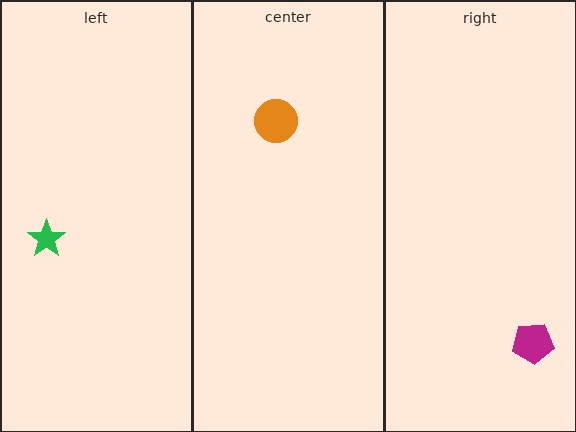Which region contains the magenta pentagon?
The right region.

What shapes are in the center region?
The orange circle.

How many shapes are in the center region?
1.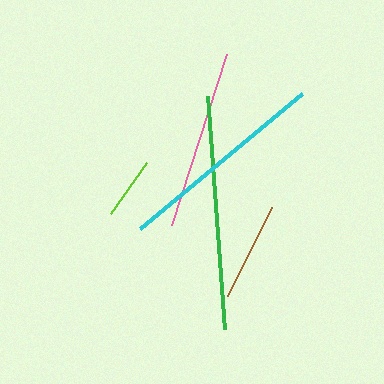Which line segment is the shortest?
The lime line is the shortest at approximately 62 pixels.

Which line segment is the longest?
The green line is the longest at approximately 233 pixels.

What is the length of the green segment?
The green segment is approximately 233 pixels long.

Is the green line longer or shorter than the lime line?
The green line is longer than the lime line.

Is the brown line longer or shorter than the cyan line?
The cyan line is longer than the brown line.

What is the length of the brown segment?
The brown segment is approximately 100 pixels long.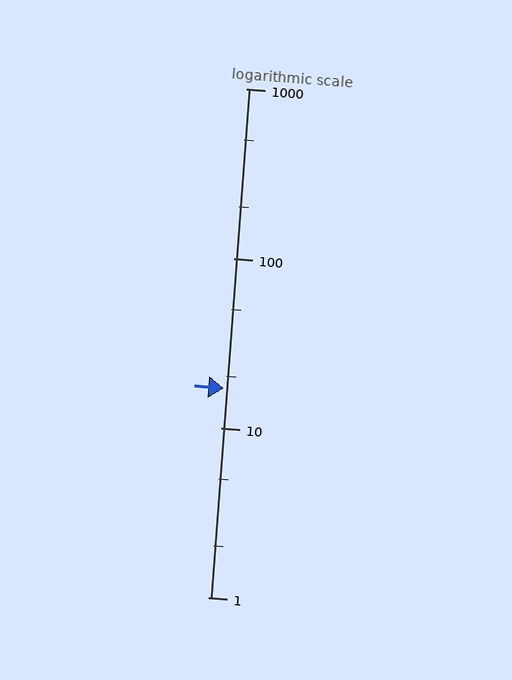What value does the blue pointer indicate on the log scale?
The pointer indicates approximately 17.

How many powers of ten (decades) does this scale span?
The scale spans 3 decades, from 1 to 1000.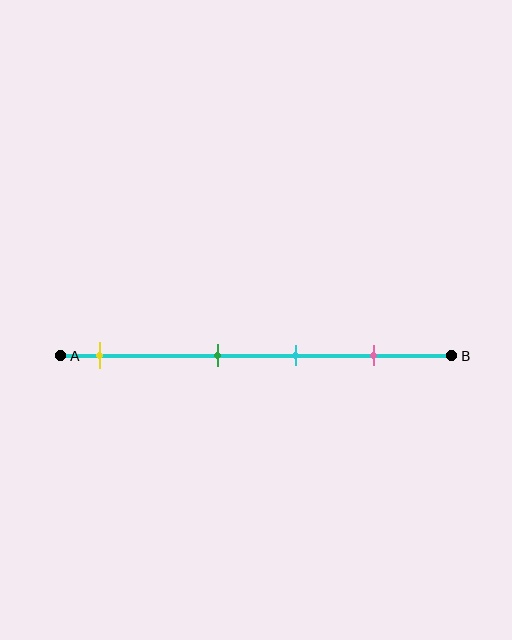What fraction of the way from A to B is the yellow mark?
The yellow mark is approximately 10% (0.1) of the way from A to B.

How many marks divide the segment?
There are 4 marks dividing the segment.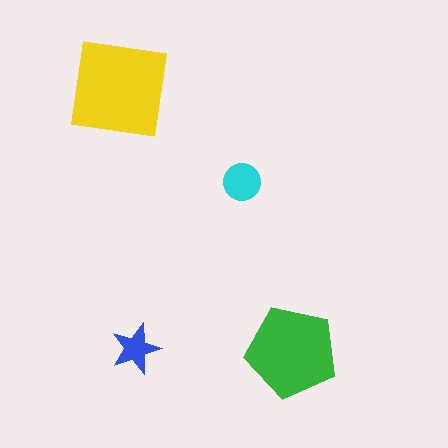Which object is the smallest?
The blue star.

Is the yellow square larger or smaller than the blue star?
Larger.